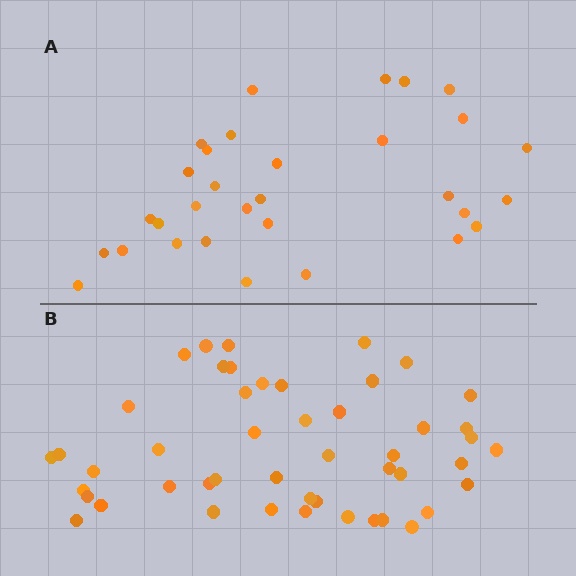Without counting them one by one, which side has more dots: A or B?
Region B (the bottom region) has more dots.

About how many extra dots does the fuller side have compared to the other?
Region B has approximately 15 more dots than region A.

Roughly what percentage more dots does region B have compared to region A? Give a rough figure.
About 55% more.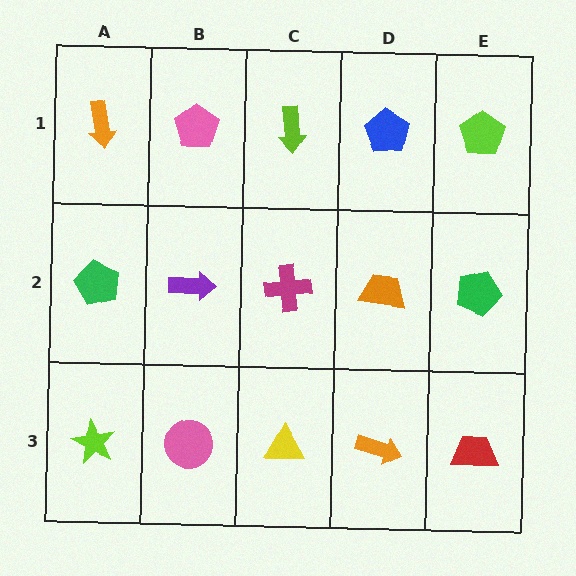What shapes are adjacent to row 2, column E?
A lime pentagon (row 1, column E), a red trapezoid (row 3, column E), an orange trapezoid (row 2, column D).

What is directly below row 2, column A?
A lime star.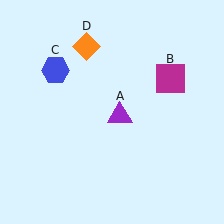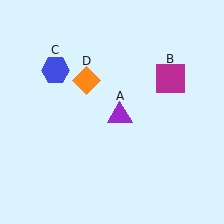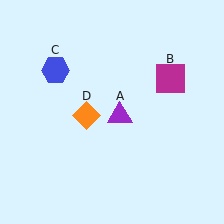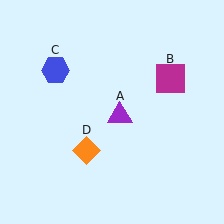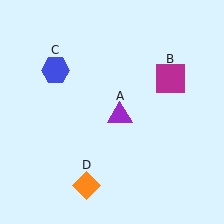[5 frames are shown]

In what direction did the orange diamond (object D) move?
The orange diamond (object D) moved down.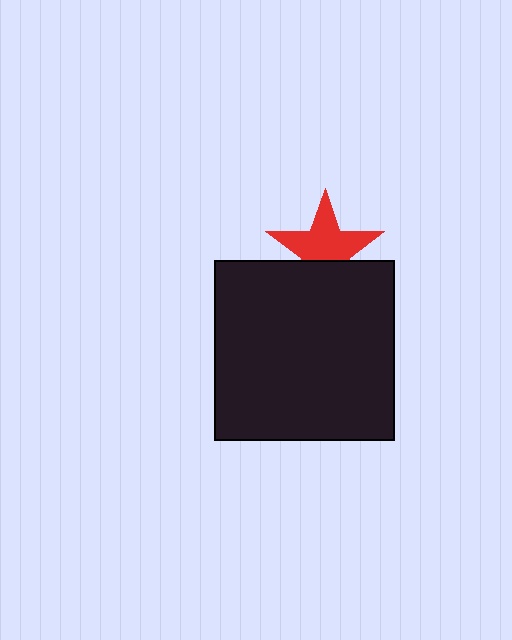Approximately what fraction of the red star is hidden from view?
Roughly 36% of the red star is hidden behind the black square.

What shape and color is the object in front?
The object in front is a black square.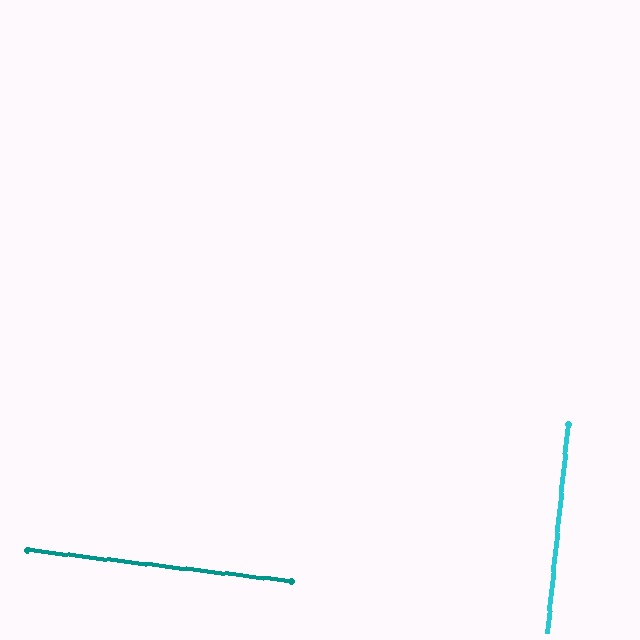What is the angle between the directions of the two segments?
Approximately 89 degrees.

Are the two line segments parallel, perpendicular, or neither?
Perpendicular — they meet at approximately 89°.